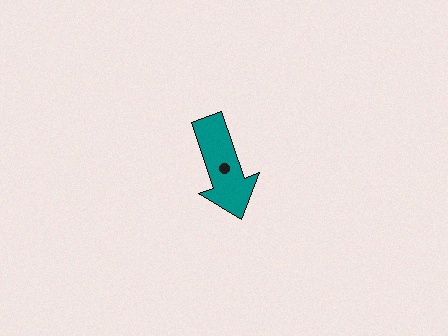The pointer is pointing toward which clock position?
Roughly 5 o'clock.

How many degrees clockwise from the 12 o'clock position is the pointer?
Approximately 161 degrees.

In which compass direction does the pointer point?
South.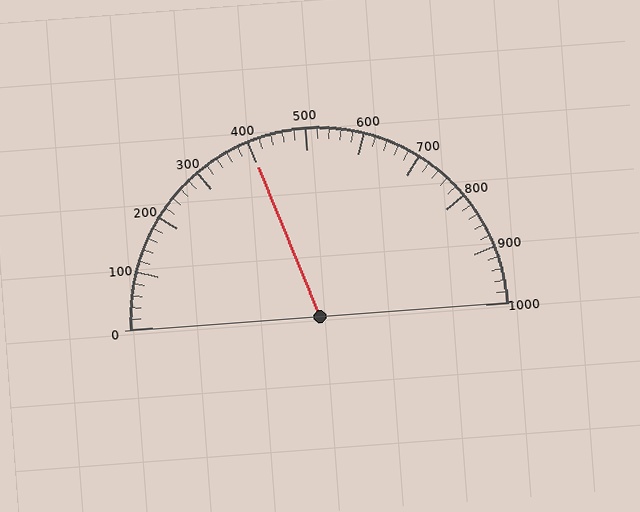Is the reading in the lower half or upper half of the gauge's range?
The reading is in the lower half of the range (0 to 1000).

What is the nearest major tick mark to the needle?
The nearest major tick mark is 400.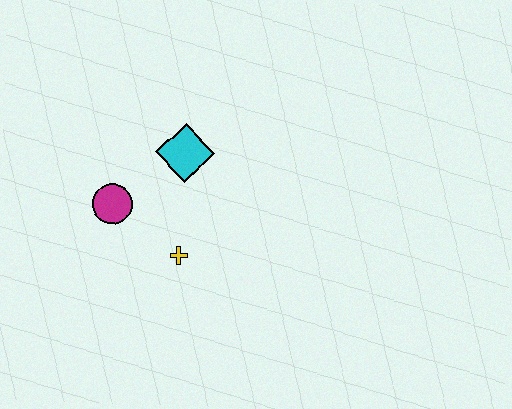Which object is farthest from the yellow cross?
The cyan diamond is farthest from the yellow cross.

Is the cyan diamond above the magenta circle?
Yes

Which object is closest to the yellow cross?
The magenta circle is closest to the yellow cross.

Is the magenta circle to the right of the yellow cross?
No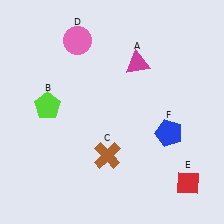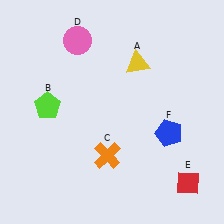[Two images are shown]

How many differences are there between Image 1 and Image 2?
There are 2 differences between the two images.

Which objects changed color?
A changed from magenta to yellow. C changed from brown to orange.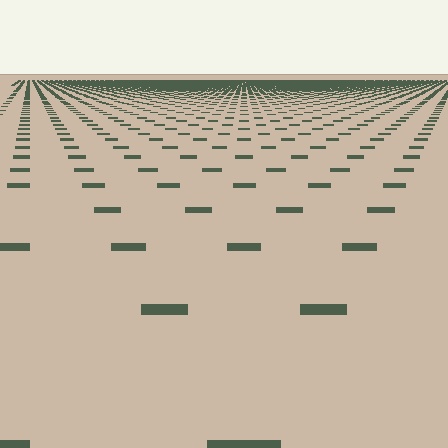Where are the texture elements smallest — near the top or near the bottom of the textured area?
Near the top.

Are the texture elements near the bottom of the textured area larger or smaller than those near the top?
Larger. Near the bottom, elements are closer to the viewer and appear at a bigger on-screen size.